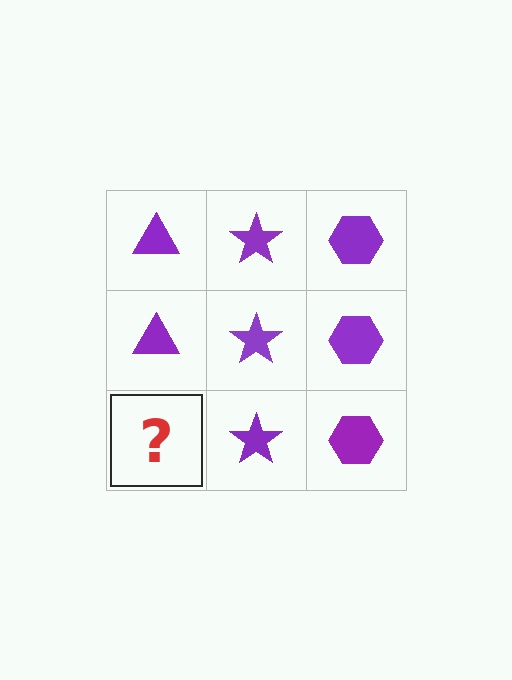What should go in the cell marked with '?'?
The missing cell should contain a purple triangle.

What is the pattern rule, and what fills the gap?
The rule is that each column has a consistent shape. The gap should be filled with a purple triangle.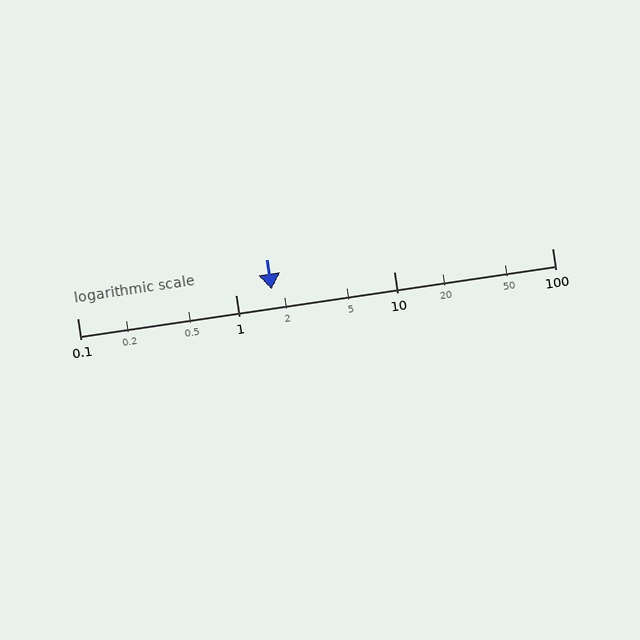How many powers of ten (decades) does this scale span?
The scale spans 3 decades, from 0.1 to 100.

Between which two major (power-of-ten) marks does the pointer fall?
The pointer is between 1 and 10.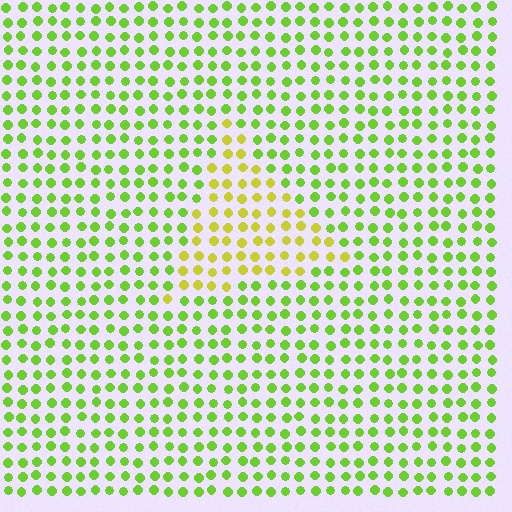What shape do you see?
I see a triangle.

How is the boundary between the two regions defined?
The boundary is defined purely by a slight shift in hue (about 34 degrees). Spacing, size, and orientation are identical on both sides.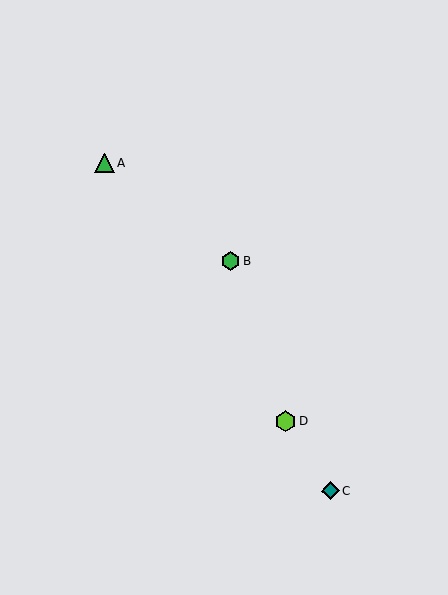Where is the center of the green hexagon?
The center of the green hexagon is at (230, 261).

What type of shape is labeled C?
Shape C is a teal diamond.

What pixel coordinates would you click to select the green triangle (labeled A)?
Click at (105, 163) to select the green triangle A.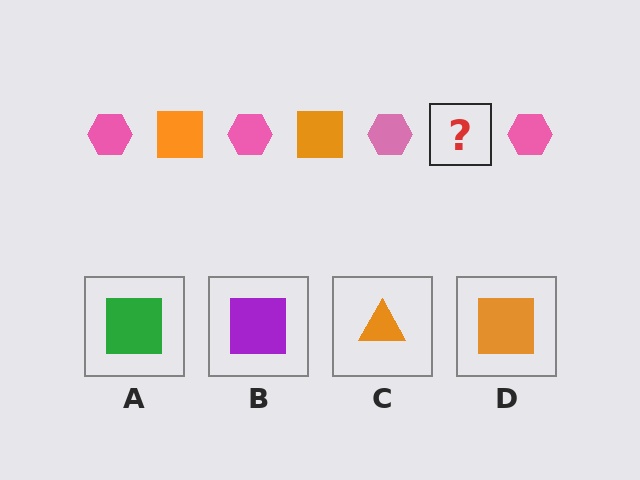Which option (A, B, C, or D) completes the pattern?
D.